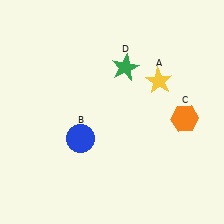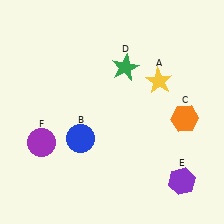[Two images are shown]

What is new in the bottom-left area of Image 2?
A purple circle (F) was added in the bottom-left area of Image 2.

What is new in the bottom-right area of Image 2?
A purple hexagon (E) was added in the bottom-right area of Image 2.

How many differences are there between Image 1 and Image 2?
There are 2 differences between the two images.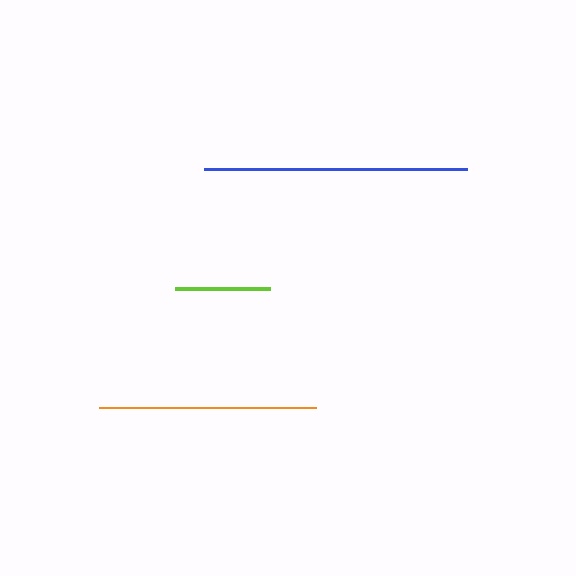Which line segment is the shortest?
The lime line is the shortest at approximately 95 pixels.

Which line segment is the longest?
The blue line is the longest at approximately 263 pixels.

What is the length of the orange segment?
The orange segment is approximately 217 pixels long.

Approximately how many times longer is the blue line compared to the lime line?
The blue line is approximately 2.8 times the length of the lime line.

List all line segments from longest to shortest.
From longest to shortest: blue, orange, lime.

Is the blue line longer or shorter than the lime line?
The blue line is longer than the lime line.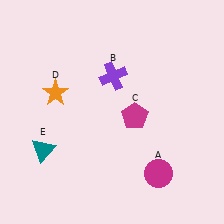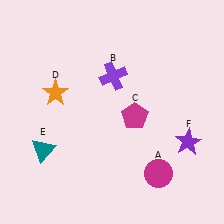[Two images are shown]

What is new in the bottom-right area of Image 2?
A purple star (F) was added in the bottom-right area of Image 2.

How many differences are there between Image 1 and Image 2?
There is 1 difference between the two images.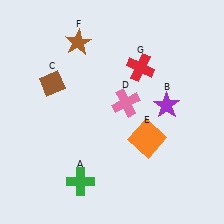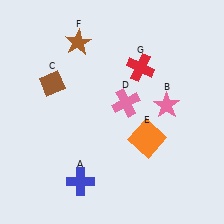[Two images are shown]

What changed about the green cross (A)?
In Image 1, A is green. In Image 2, it changed to blue.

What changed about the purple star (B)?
In Image 1, B is purple. In Image 2, it changed to pink.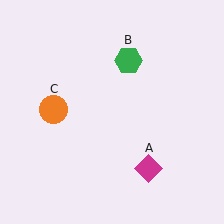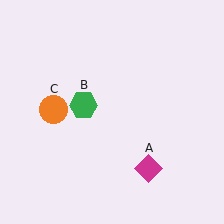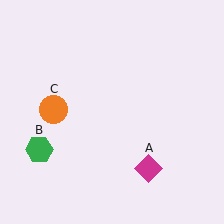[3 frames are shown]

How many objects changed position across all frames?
1 object changed position: green hexagon (object B).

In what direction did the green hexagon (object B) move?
The green hexagon (object B) moved down and to the left.